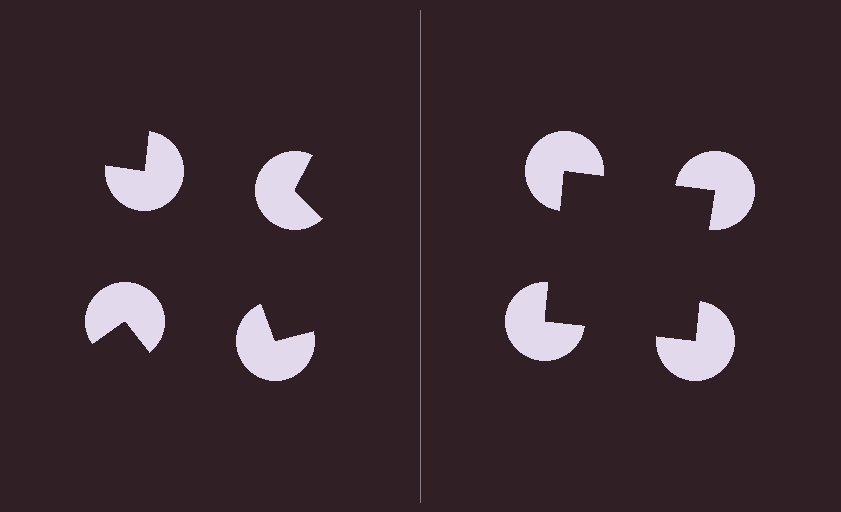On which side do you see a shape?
An illusory square appears on the right side. On the left side the wedge cuts are rotated, so no coherent shape forms.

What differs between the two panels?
The pac-man discs are positioned identically on both sides; only the wedge orientations differ. On the right they align to a square; on the left they are misaligned.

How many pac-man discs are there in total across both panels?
8 — 4 on each side.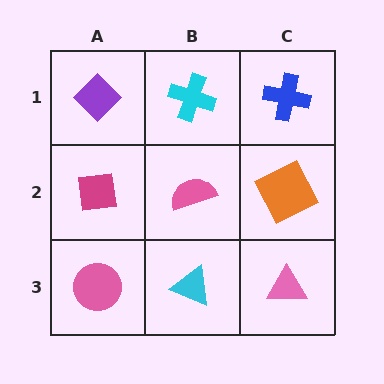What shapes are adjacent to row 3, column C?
An orange square (row 2, column C), a cyan triangle (row 3, column B).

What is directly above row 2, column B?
A cyan cross.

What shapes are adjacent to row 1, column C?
An orange square (row 2, column C), a cyan cross (row 1, column B).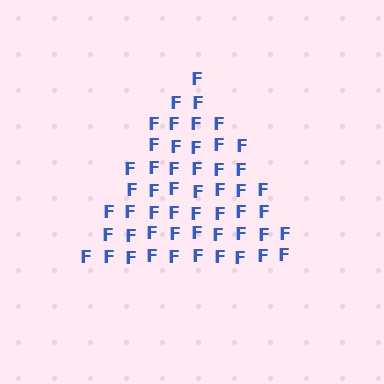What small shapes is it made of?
It is made of small letter F's.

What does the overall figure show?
The overall figure shows a triangle.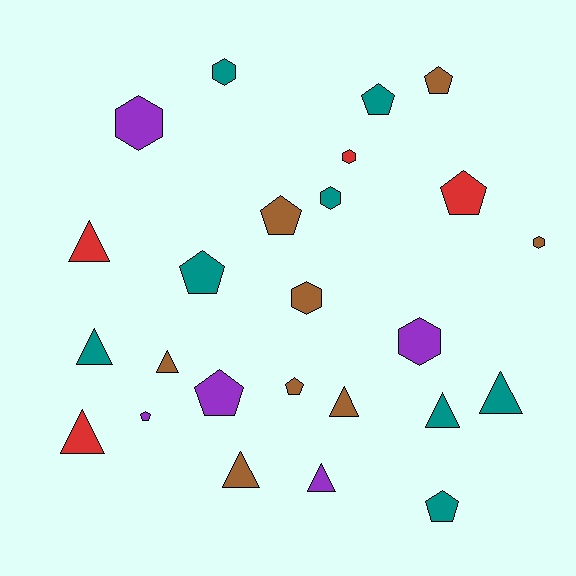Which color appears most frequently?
Teal, with 8 objects.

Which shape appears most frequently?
Triangle, with 9 objects.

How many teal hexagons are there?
There are 2 teal hexagons.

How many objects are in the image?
There are 25 objects.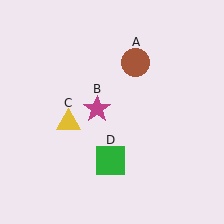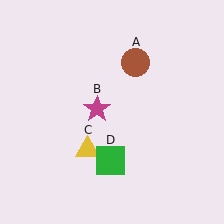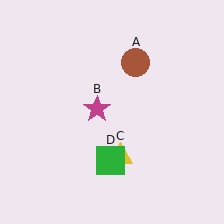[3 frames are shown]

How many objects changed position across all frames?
1 object changed position: yellow triangle (object C).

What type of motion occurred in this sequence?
The yellow triangle (object C) rotated counterclockwise around the center of the scene.